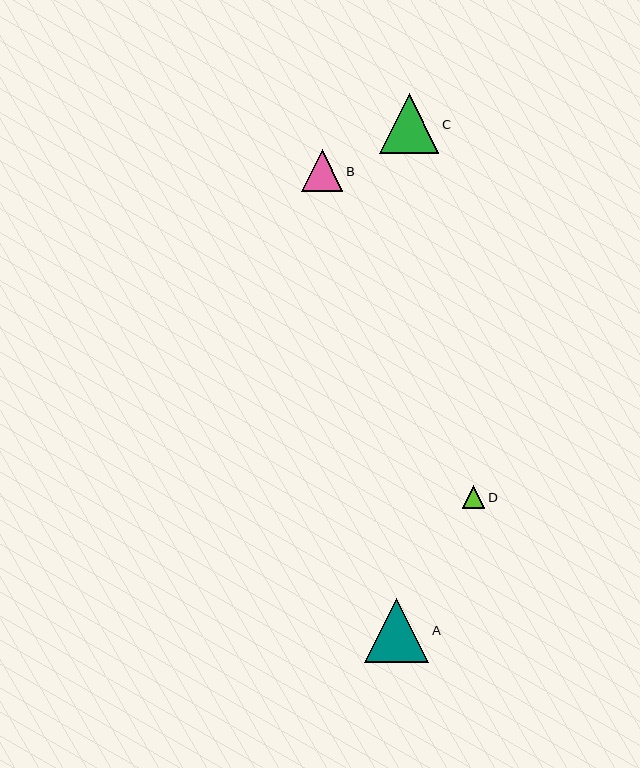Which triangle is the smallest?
Triangle D is the smallest with a size of approximately 22 pixels.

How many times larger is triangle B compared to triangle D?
Triangle B is approximately 1.9 times the size of triangle D.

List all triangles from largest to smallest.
From largest to smallest: A, C, B, D.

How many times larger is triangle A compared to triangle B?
Triangle A is approximately 1.6 times the size of triangle B.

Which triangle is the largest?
Triangle A is the largest with a size of approximately 65 pixels.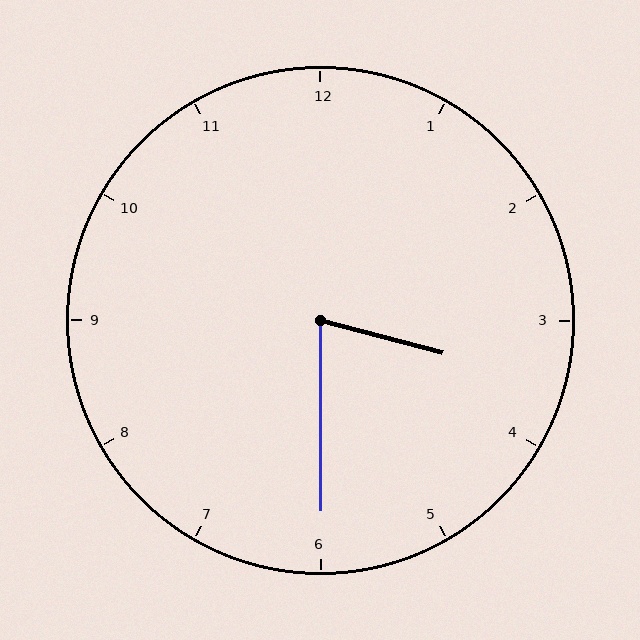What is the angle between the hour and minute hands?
Approximately 75 degrees.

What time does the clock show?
3:30.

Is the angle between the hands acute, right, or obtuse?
It is acute.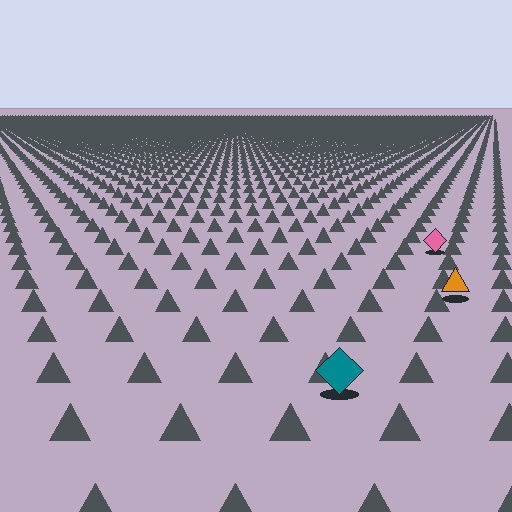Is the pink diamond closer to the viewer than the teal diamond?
No. The teal diamond is closer — you can tell from the texture gradient: the ground texture is coarser near it.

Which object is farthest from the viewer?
The pink diamond is farthest from the viewer. It appears smaller and the ground texture around it is denser.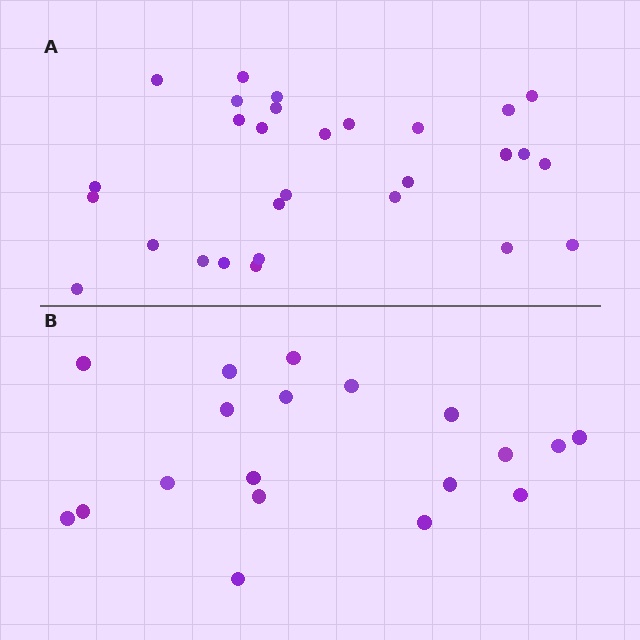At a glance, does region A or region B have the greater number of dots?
Region A (the top region) has more dots.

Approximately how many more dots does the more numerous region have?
Region A has roughly 10 or so more dots than region B.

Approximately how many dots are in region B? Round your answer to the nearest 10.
About 20 dots. (The exact count is 19, which rounds to 20.)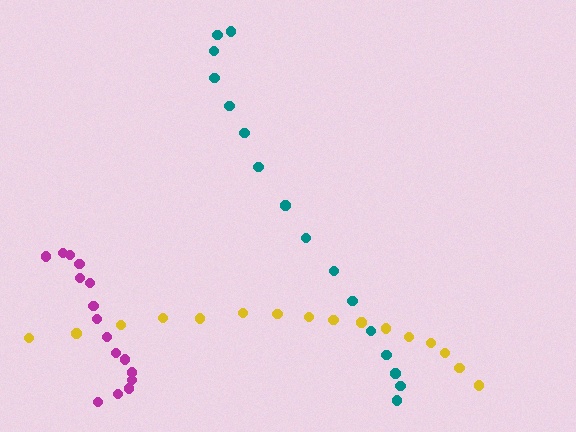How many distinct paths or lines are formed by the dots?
There are 3 distinct paths.